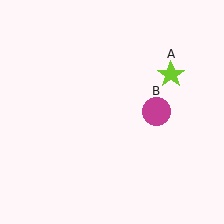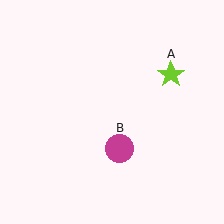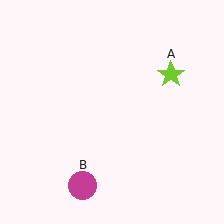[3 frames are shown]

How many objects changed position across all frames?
1 object changed position: magenta circle (object B).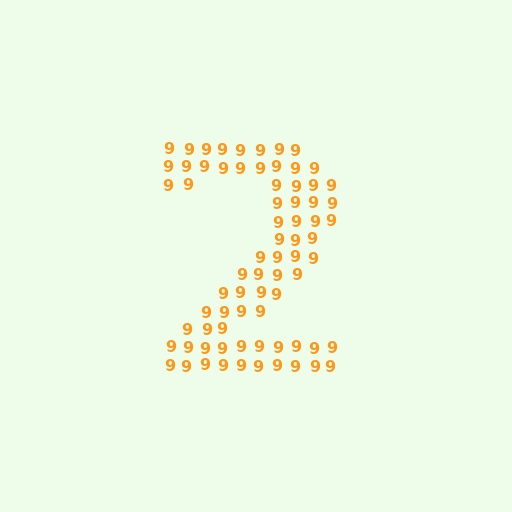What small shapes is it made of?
It is made of small digit 9's.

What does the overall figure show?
The overall figure shows the digit 2.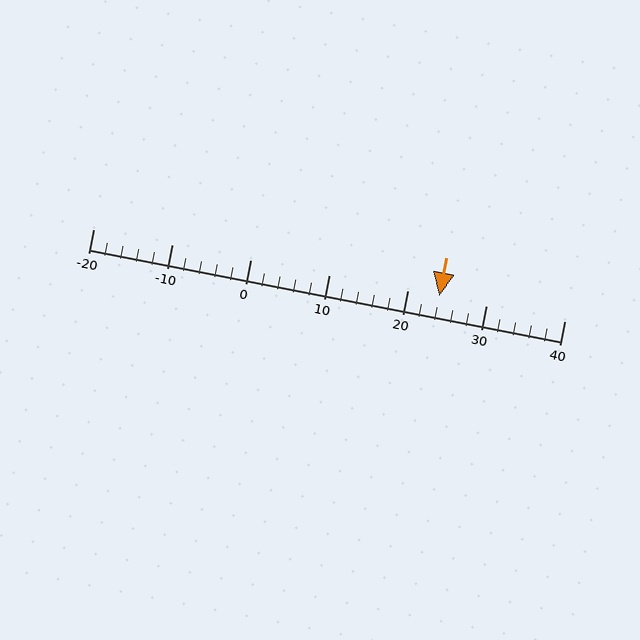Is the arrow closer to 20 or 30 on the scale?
The arrow is closer to 20.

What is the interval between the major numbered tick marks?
The major tick marks are spaced 10 units apart.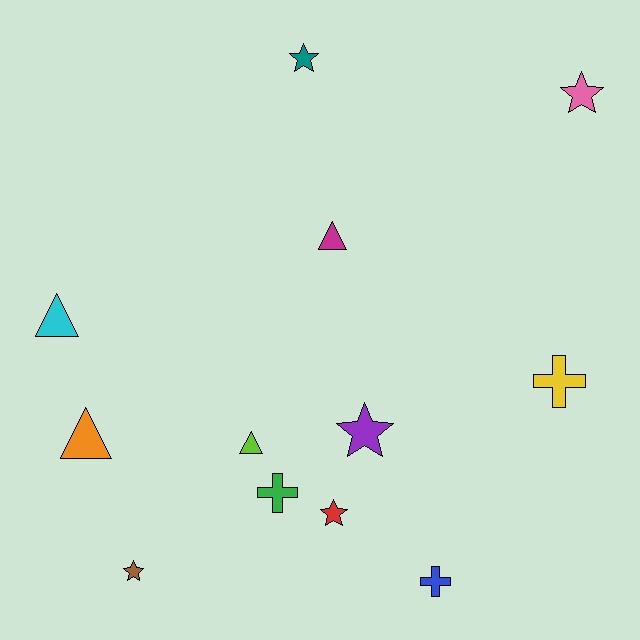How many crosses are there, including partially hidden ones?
There are 3 crosses.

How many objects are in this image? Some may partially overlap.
There are 12 objects.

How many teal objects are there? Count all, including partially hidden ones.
There is 1 teal object.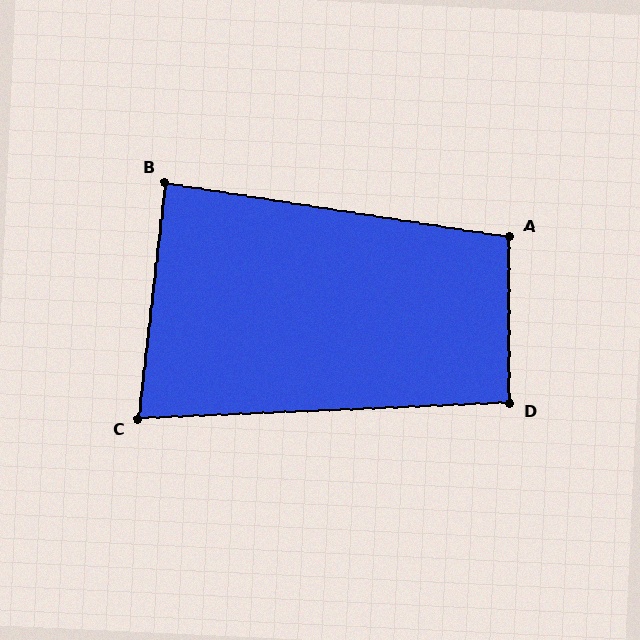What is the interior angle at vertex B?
Approximately 88 degrees (approximately right).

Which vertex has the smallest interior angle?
C, at approximately 81 degrees.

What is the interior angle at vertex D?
Approximately 92 degrees (approximately right).